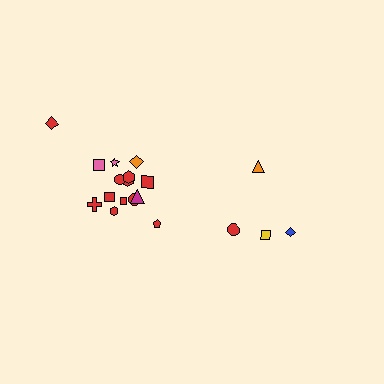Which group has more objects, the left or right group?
The left group.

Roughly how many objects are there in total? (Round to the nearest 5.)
Roughly 20 objects in total.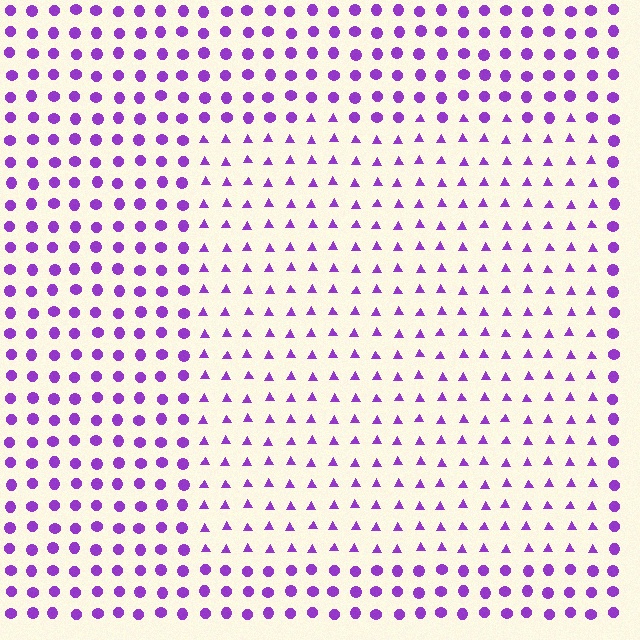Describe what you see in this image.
The image is filled with small purple elements arranged in a uniform grid. A rectangle-shaped region contains triangles, while the surrounding area contains circles. The boundary is defined purely by the change in element shape.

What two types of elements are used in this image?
The image uses triangles inside the rectangle region and circles outside it.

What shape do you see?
I see a rectangle.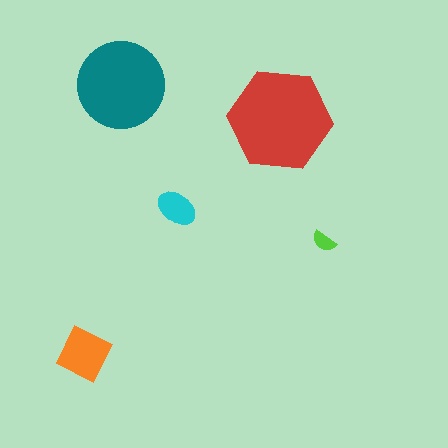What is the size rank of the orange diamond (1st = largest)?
3rd.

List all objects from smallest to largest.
The lime semicircle, the cyan ellipse, the orange diamond, the teal circle, the red hexagon.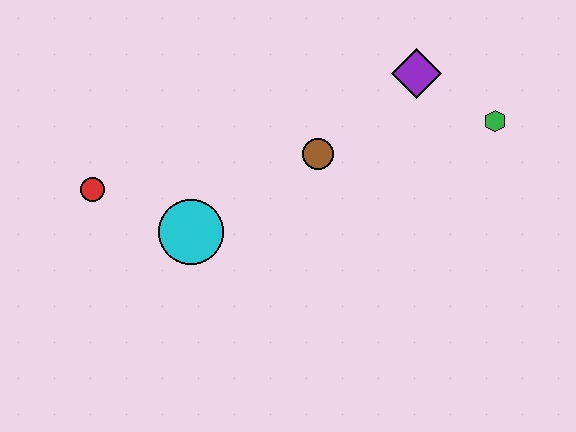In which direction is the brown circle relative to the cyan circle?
The brown circle is to the right of the cyan circle.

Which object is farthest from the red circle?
The green hexagon is farthest from the red circle.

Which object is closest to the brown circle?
The purple diamond is closest to the brown circle.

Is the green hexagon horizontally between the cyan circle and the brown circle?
No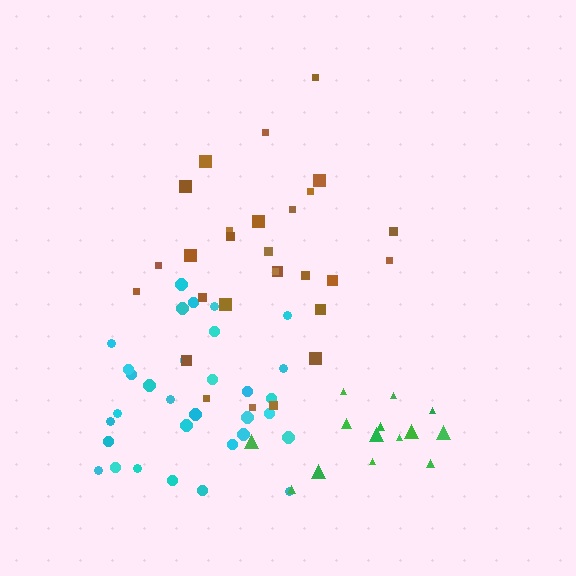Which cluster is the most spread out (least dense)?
Brown.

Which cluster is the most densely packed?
Cyan.